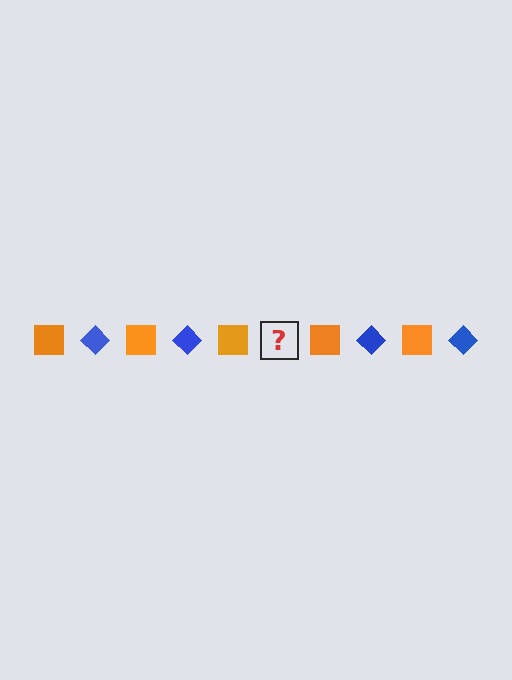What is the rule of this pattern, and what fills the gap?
The rule is that the pattern alternates between orange square and blue diamond. The gap should be filled with a blue diamond.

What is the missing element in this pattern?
The missing element is a blue diamond.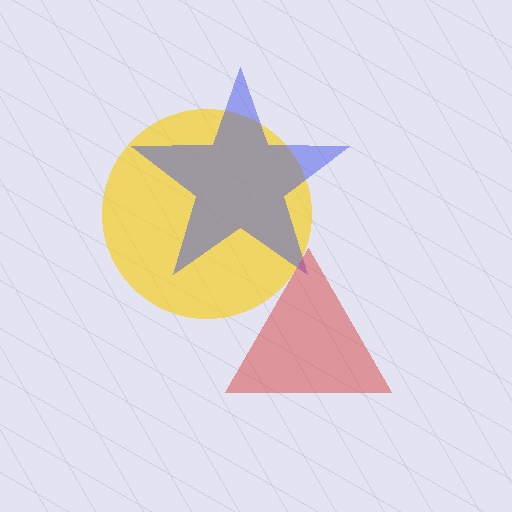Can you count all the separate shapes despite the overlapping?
Yes, there are 3 separate shapes.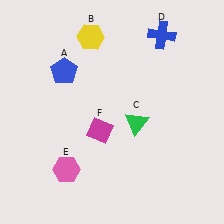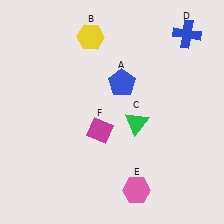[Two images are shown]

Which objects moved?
The objects that moved are: the blue pentagon (A), the blue cross (D), the pink hexagon (E).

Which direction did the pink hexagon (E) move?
The pink hexagon (E) moved right.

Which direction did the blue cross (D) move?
The blue cross (D) moved right.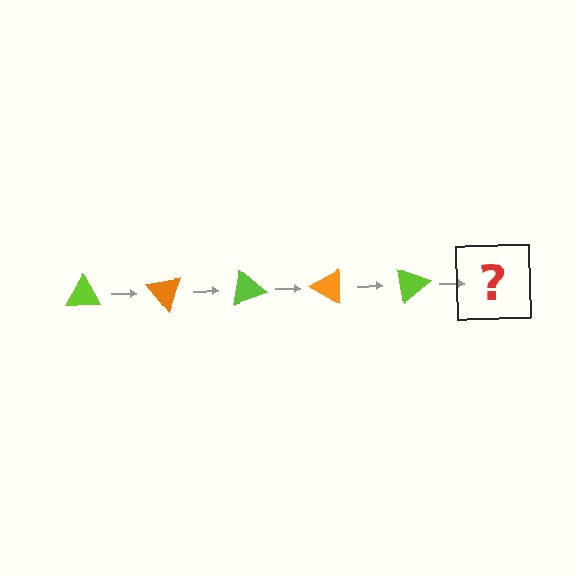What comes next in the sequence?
The next element should be an orange triangle, rotated 250 degrees from the start.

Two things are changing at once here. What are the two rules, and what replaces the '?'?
The two rules are that it rotates 50 degrees each step and the color cycles through lime and orange. The '?' should be an orange triangle, rotated 250 degrees from the start.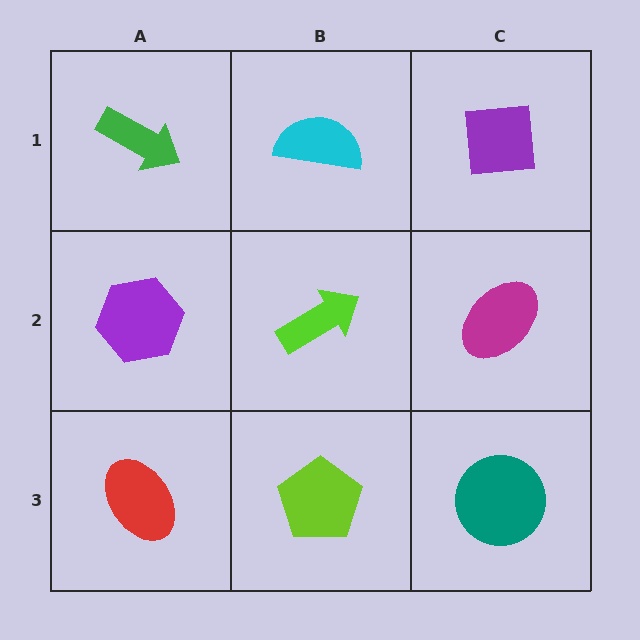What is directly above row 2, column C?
A purple square.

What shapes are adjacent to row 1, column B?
A lime arrow (row 2, column B), a green arrow (row 1, column A), a purple square (row 1, column C).